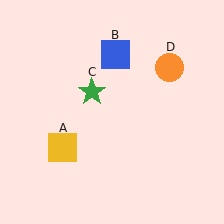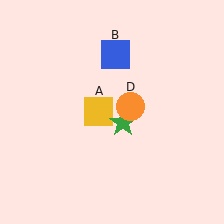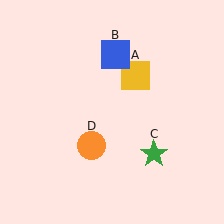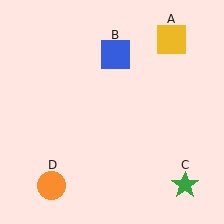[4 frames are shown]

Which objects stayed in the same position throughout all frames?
Blue square (object B) remained stationary.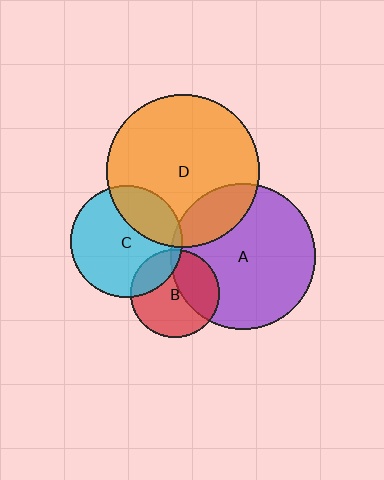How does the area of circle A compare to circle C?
Approximately 1.7 times.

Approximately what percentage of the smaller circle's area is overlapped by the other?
Approximately 25%.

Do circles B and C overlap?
Yes.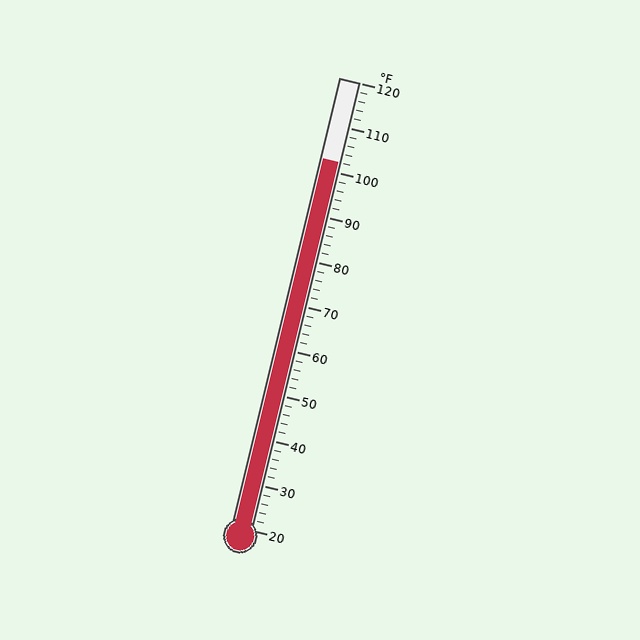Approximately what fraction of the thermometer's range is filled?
The thermometer is filled to approximately 80% of its range.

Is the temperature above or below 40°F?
The temperature is above 40°F.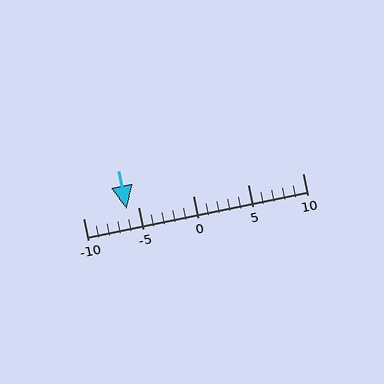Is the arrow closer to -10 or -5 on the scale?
The arrow is closer to -5.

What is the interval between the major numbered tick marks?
The major tick marks are spaced 5 units apart.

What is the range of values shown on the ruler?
The ruler shows values from -10 to 10.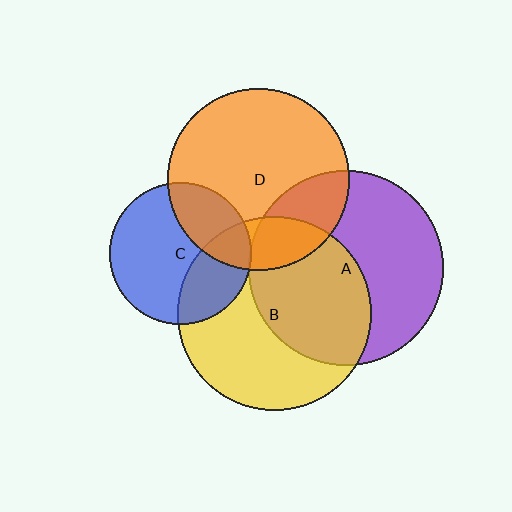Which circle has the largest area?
Circle A (purple).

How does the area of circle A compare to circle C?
Approximately 1.9 times.